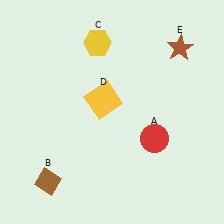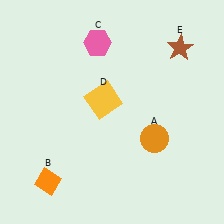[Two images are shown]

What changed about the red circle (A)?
In Image 1, A is red. In Image 2, it changed to orange.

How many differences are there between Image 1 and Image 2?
There are 3 differences between the two images.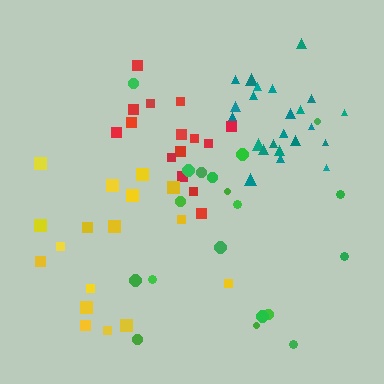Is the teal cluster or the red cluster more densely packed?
Teal.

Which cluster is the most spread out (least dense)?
Green.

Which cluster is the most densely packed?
Teal.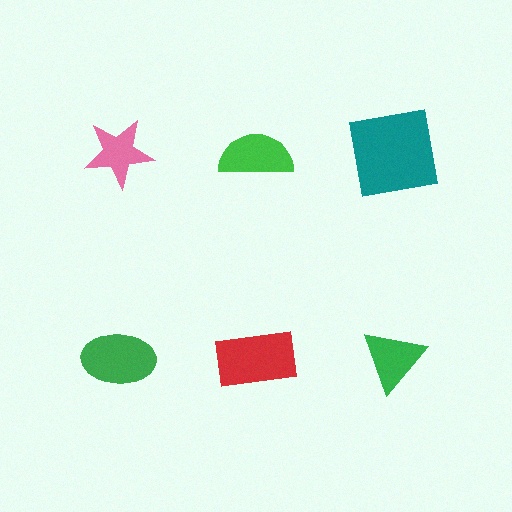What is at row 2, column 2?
A red rectangle.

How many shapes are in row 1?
3 shapes.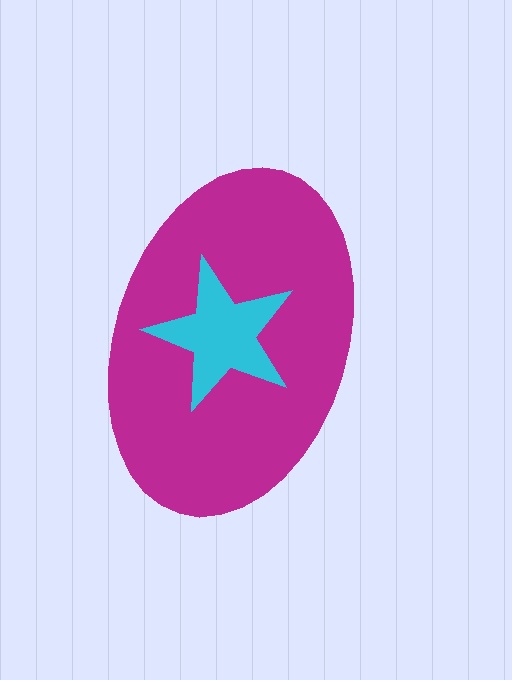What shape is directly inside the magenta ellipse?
The cyan star.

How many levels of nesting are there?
2.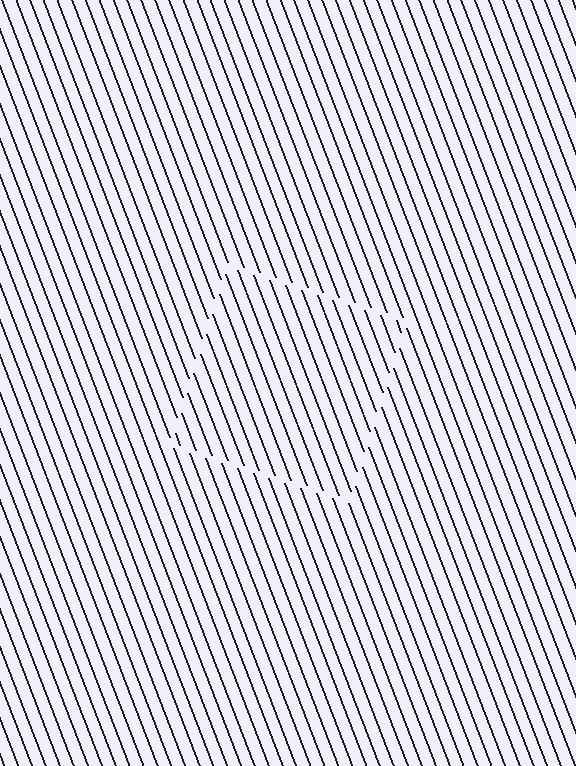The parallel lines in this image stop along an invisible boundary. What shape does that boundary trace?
An illusory square. The interior of the shape contains the same grating, shifted by half a period — the contour is defined by the phase discontinuity where line-ends from the inner and outer gratings abut.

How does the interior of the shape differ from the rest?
The interior of the shape contains the same grating, shifted by half a period — the contour is defined by the phase discontinuity where line-ends from the inner and outer gratings abut.